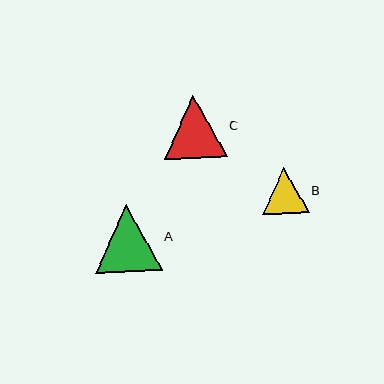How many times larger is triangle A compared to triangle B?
Triangle A is approximately 1.4 times the size of triangle B.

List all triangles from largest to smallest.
From largest to smallest: A, C, B.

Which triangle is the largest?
Triangle A is the largest with a size of approximately 67 pixels.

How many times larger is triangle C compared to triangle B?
Triangle C is approximately 1.4 times the size of triangle B.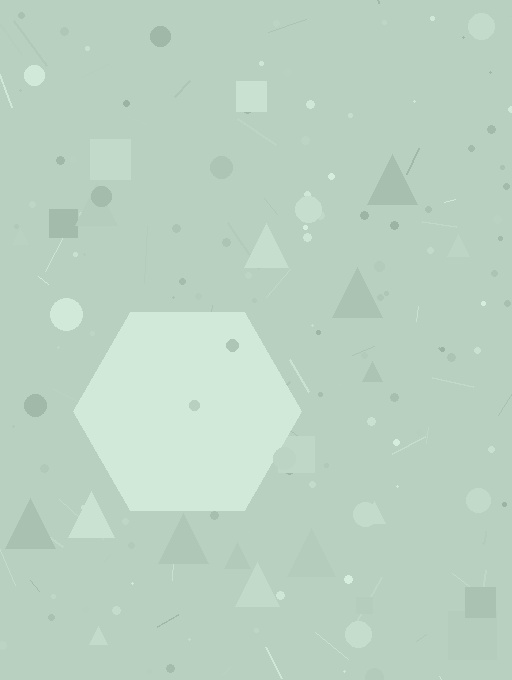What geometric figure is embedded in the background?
A hexagon is embedded in the background.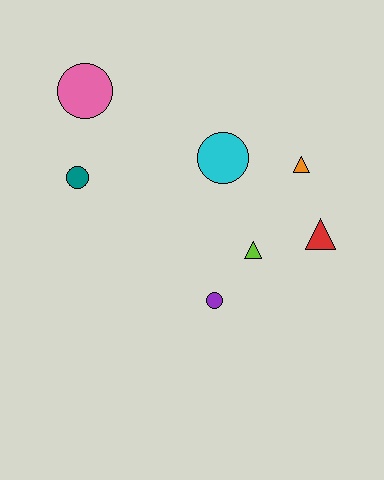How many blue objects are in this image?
There are no blue objects.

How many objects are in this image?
There are 7 objects.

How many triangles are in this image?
There are 3 triangles.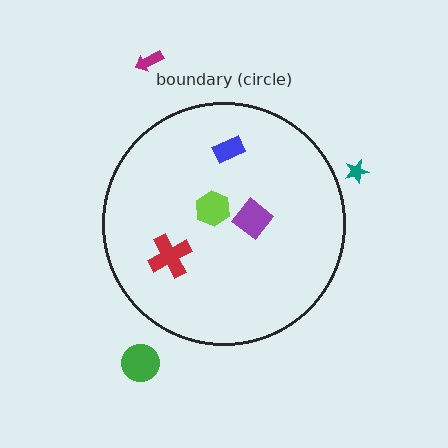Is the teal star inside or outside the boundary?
Outside.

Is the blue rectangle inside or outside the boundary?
Inside.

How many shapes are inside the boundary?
4 inside, 3 outside.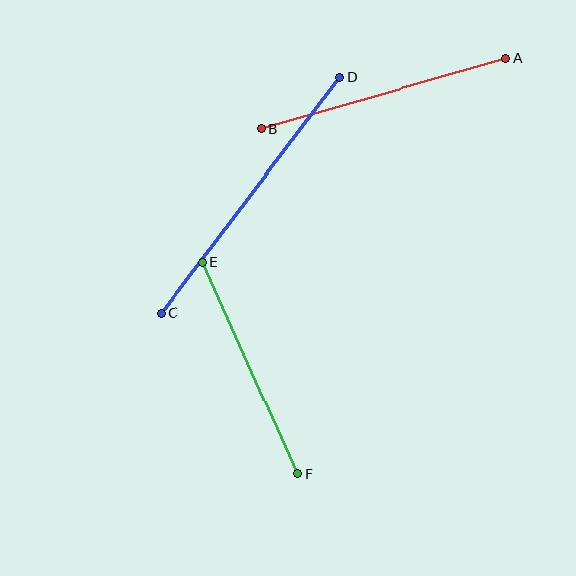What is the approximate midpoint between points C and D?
The midpoint is at approximately (251, 195) pixels.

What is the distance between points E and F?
The distance is approximately 232 pixels.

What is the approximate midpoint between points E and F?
The midpoint is at approximately (250, 368) pixels.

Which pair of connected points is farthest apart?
Points C and D are farthest apart.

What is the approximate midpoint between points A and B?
The midpoint is at approximately (384, 93) pixels.